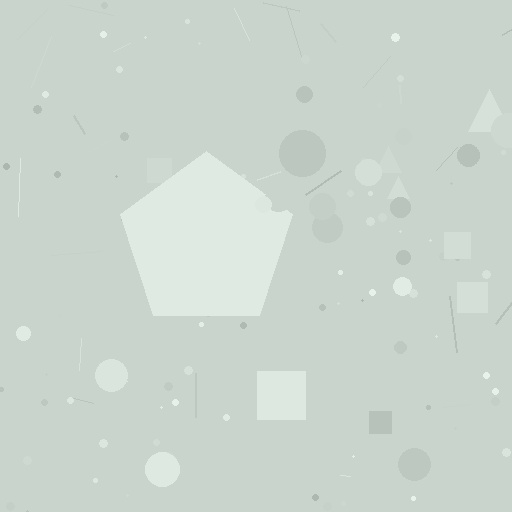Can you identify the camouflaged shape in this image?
The camouflaged shape is a pentagon.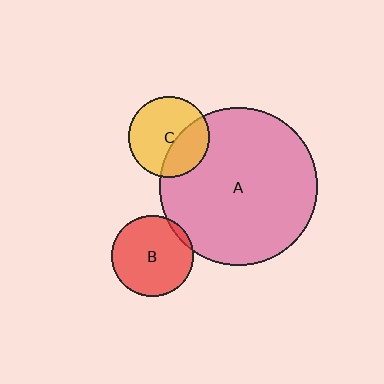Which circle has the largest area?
Circle A (pink).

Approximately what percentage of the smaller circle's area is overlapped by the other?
Approximately 5%.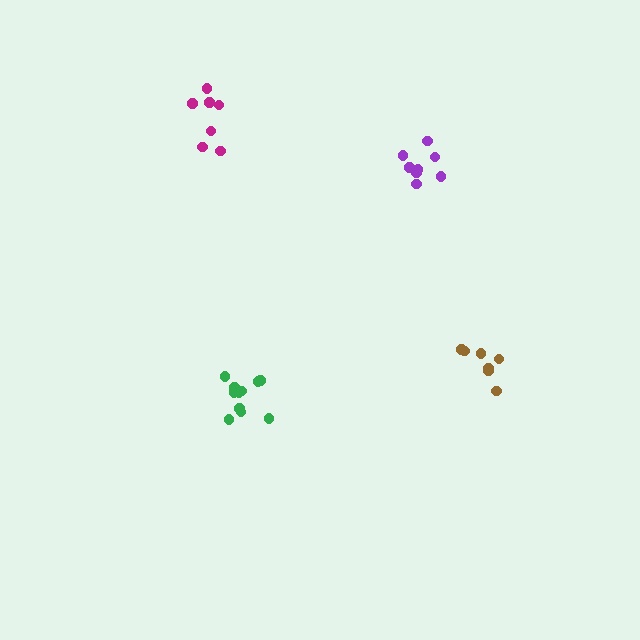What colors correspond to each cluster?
The clusters are colored: purple, magenta, brown, green.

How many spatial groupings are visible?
There are 4 spatial groupings.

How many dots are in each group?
Group 1: 8 dots, Group 2: 7 dots, Group 3: 7 dots, Group 4: 11 dots (33 total).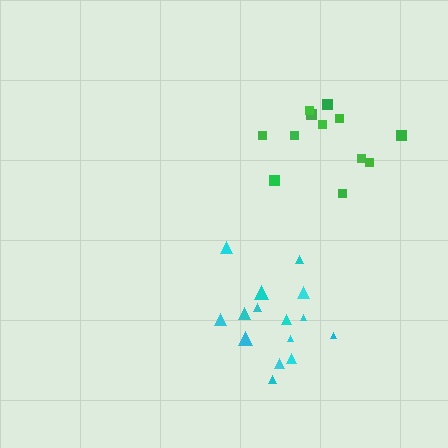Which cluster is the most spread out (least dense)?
Cyan.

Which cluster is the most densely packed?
Green.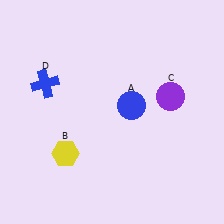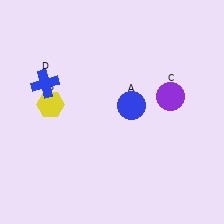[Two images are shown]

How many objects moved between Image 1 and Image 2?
1 object moved between the two images.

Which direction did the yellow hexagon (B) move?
The yellow hexagon (B) moved up.